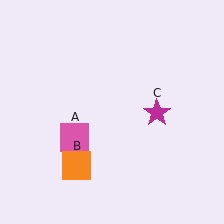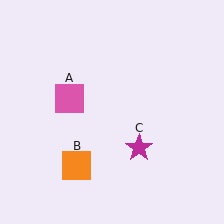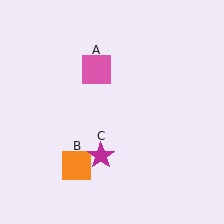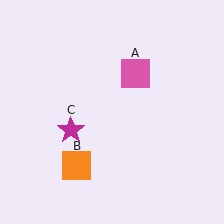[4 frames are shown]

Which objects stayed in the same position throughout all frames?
Orange square (object B) remained stationary.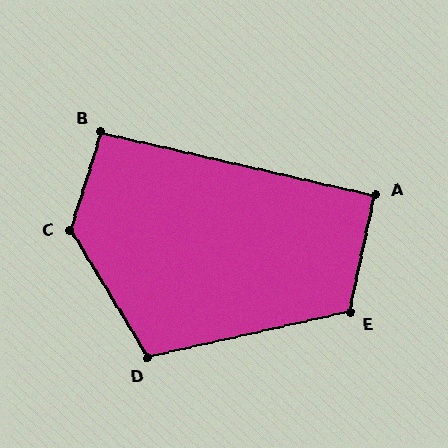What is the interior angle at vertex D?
Approximately 109 degrees (obtuse).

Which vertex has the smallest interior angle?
A, at approximately 91 degrees.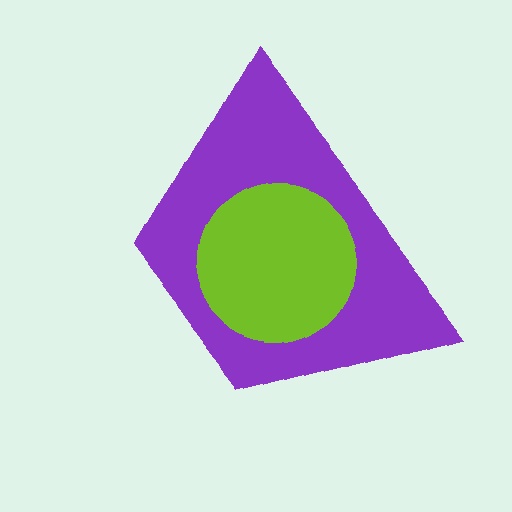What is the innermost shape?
The lime circle.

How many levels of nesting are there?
2.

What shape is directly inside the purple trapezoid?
The lime circle.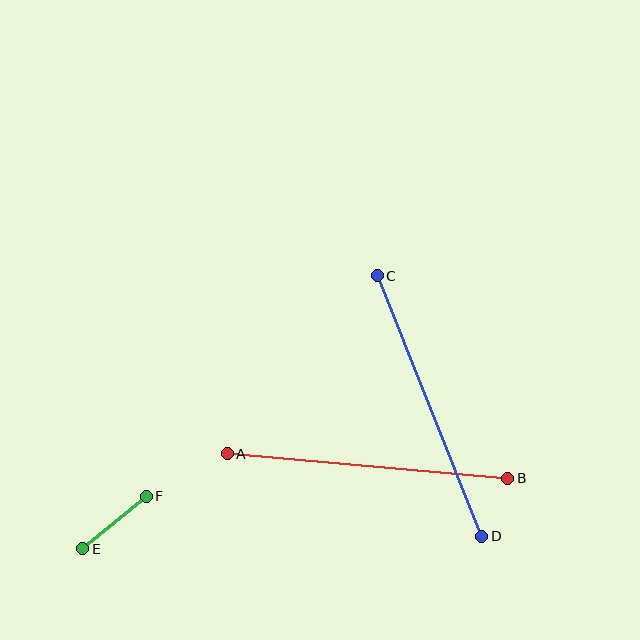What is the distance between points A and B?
The distance is approximately 282 pixels.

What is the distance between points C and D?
The distance is approximately 281 pixels.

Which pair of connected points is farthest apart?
Points A and B are farthest apart.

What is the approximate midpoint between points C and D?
The midpoint is at approximately (429, 406) pixels.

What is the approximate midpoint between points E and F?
The midpoint is at approximately (115, 523) pixels.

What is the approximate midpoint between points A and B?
The midpoint is at approximately (368, 466) pixels.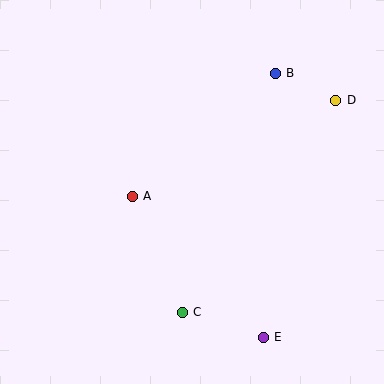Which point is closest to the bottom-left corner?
Point C is closest to the bottom-left corner.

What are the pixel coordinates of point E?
Point E is at (263, 338).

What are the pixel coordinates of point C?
Point C is at (182, 312).